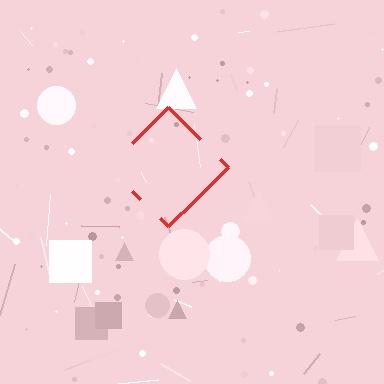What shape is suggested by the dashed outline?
The dashed outline suggests a diamond.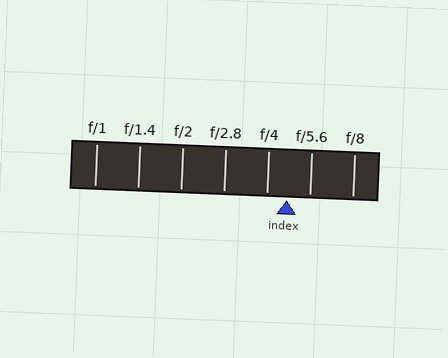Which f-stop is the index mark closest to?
The index mark is closest to f/4.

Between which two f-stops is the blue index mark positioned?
The index mark is between f/4 and f/5.6.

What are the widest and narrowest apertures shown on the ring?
The widest aperture shown is f/1 and the narrowest is f/8.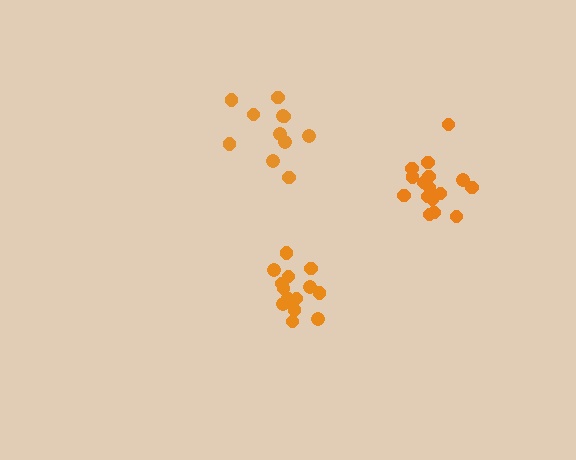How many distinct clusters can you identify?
There are 3 distinct clusters.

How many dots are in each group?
Group 1: 17 dots, Group 2: 15 dots, Group 3: 11 dots (43 total).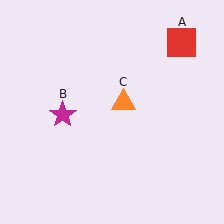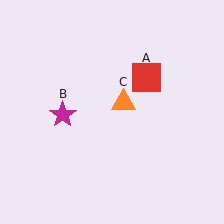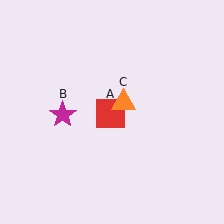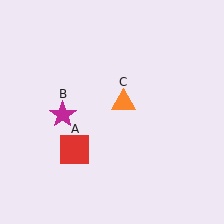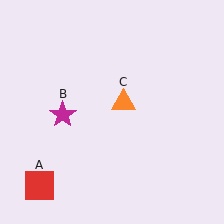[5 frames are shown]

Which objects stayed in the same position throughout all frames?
Magenta star (object B) and orange triangle (object C) remained stationary.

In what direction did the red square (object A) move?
The red square (object A) moved down and to the left.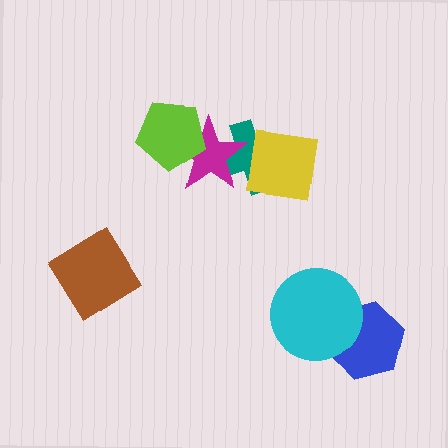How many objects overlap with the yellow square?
1 object overlaps with the yellow square.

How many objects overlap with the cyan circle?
1 object overlaps with the cyan circle.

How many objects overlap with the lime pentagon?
1 object overlaps with the lime pentagon.